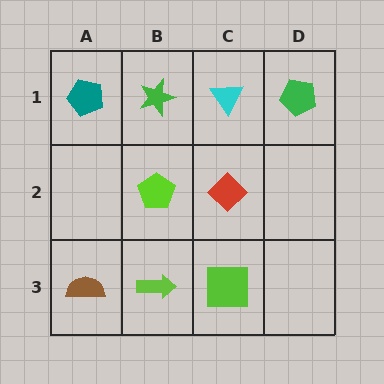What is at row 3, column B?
A lime arrow.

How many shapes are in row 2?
2 shapes.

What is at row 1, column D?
A green pentagon.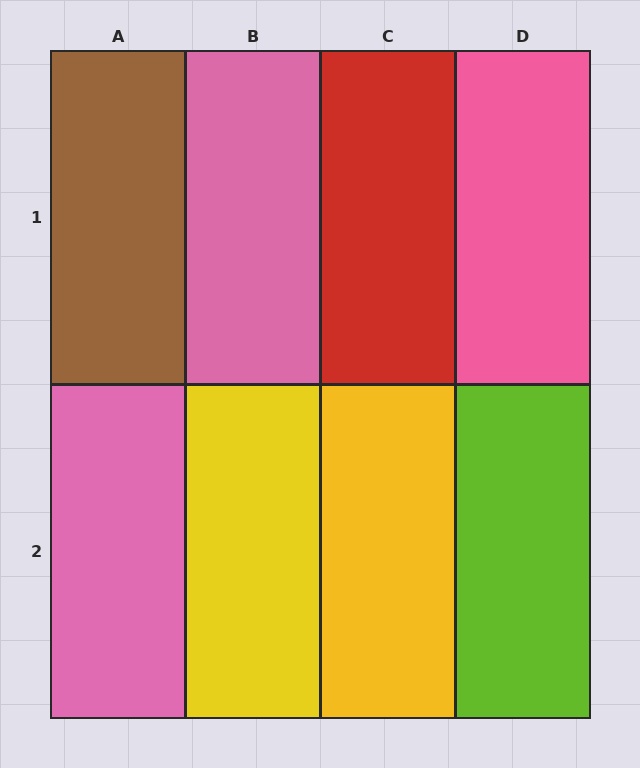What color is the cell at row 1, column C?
Red.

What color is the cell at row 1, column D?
Pink.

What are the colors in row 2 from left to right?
Pink, yellow, yellow, lime.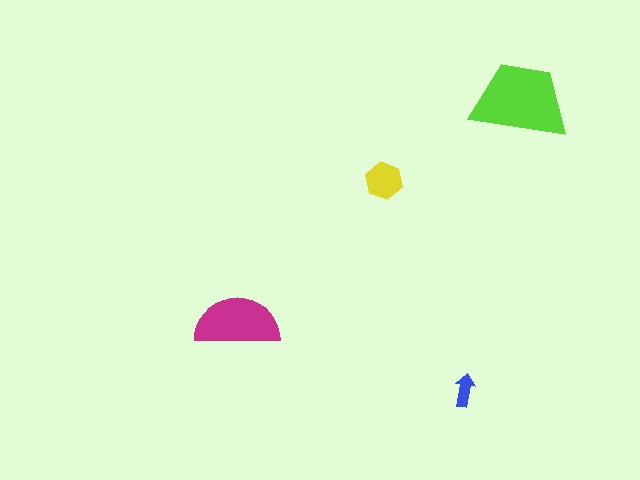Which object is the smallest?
The blue arrow.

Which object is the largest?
The lime trapezoid.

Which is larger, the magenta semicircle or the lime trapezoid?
The lime trapezoid.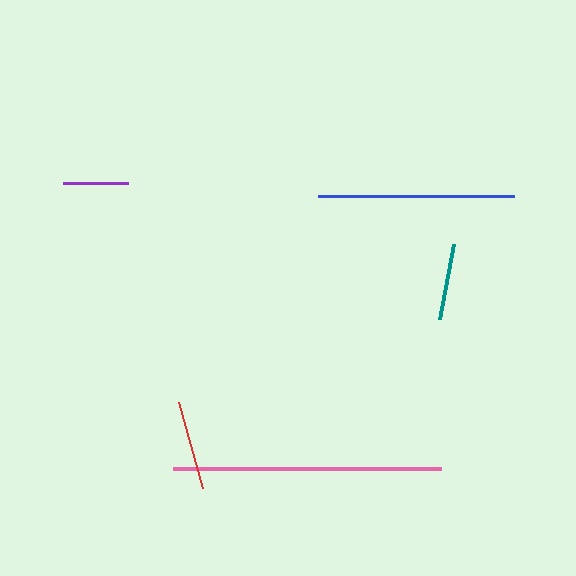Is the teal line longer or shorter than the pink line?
The pink line is longer than the teal line.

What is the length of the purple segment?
The purple segment is approximately 64 pixels long.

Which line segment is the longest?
The pink line is the longest at approximately 268 pixels.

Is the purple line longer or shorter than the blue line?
The blue line is longer than the purple line.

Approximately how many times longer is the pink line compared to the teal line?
The pink line is approximately 3.5 times the length of the teal line.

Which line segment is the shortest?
The purple line is the shortest at approximately 64 pixels.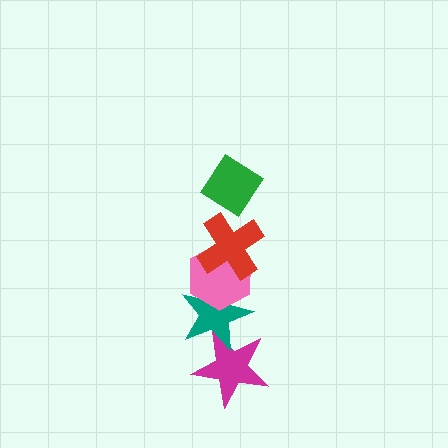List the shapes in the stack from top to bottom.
From top to bottom: the green diamond, the red cross, the pink hexagon, the teal star, the magenta star.